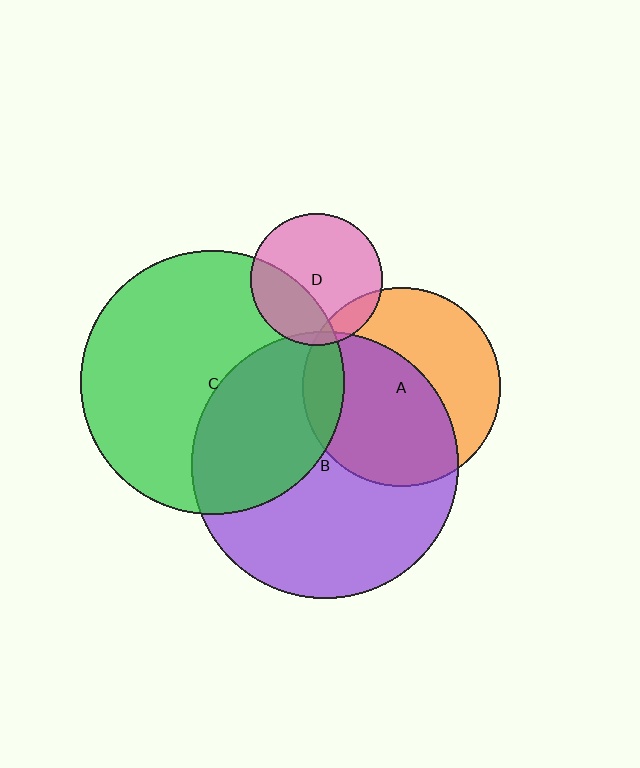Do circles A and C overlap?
Yes.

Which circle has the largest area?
Circle B (purple).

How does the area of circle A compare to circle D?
Approximately 2.3 times.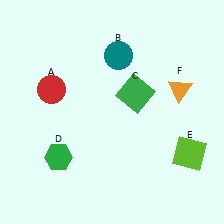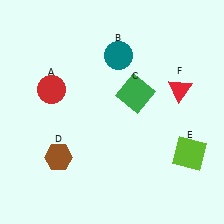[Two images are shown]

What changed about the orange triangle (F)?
In Image 1, F is orange. In Image 2, it changed to red.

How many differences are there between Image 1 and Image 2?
There are 2 differences between the two images.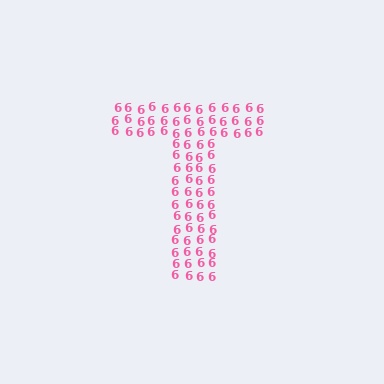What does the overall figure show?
The overall figure shows the letter T.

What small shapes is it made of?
It is made of small digit 6's.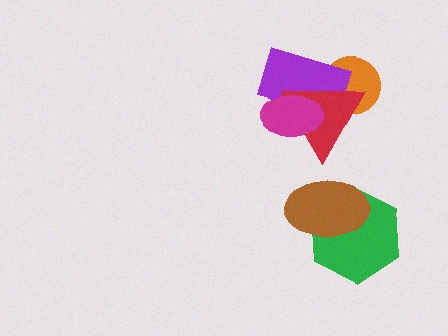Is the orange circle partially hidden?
Yes, it is partially covered by another shape.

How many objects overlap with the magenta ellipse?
2 objects overlap with the magenta ellipse.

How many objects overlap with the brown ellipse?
1 object overlaps with the brown ellipse.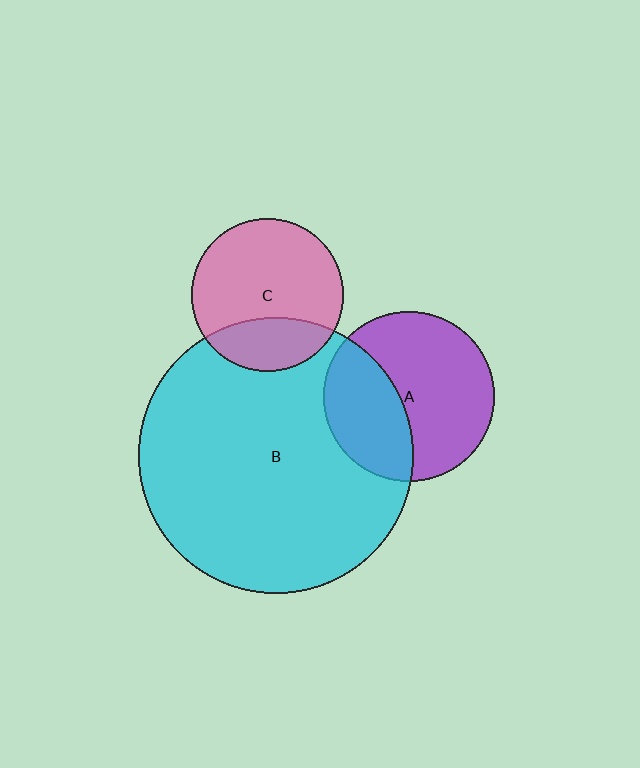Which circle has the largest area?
Circle B (cyan).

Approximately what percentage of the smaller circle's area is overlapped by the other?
Approximately 40%.